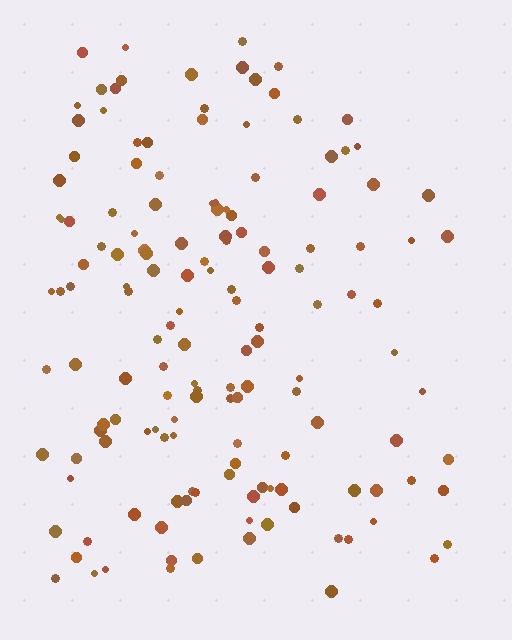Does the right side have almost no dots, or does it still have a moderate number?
Still a moderate number, just noticeably fewer than the left.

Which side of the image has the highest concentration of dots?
The left.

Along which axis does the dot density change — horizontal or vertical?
Horizontal.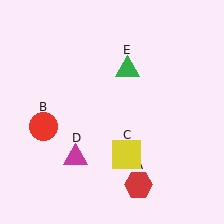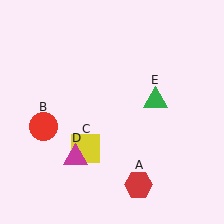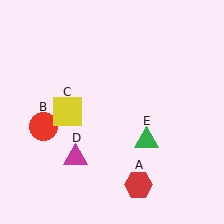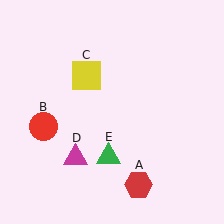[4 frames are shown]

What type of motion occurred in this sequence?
The yellow square (object C), green triangle (object E) rotated clockwise around the center of the scene.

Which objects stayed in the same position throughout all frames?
Red hexagon (object A) and red circle (object B) and magenta triangle (object D) remained stationary.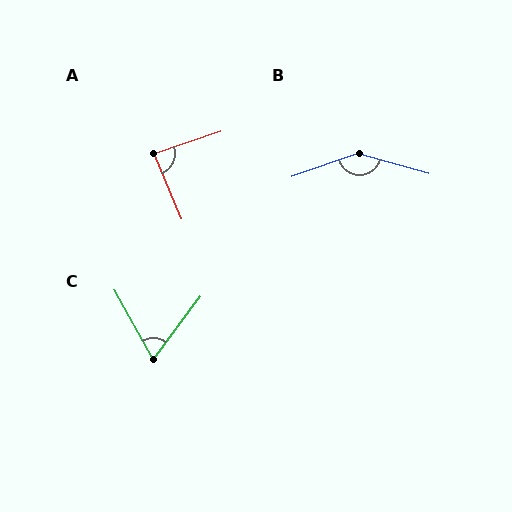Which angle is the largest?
B, at approximately 145 degrees.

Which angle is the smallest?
C, at approximately 66 degrees.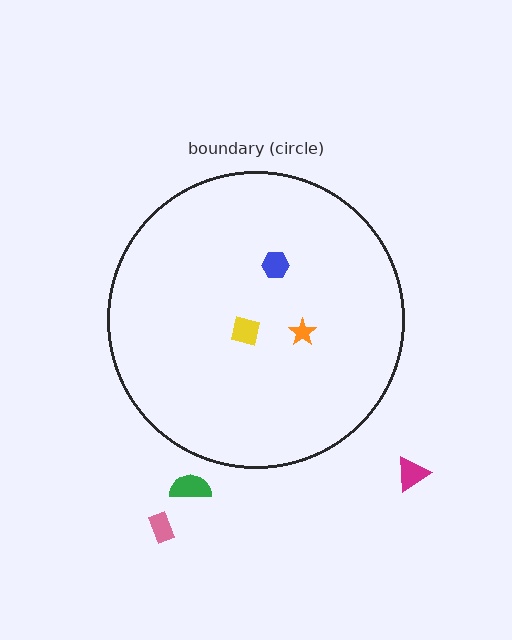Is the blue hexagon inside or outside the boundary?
Inside.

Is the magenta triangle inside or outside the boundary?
Outside.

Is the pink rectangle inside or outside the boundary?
Outside.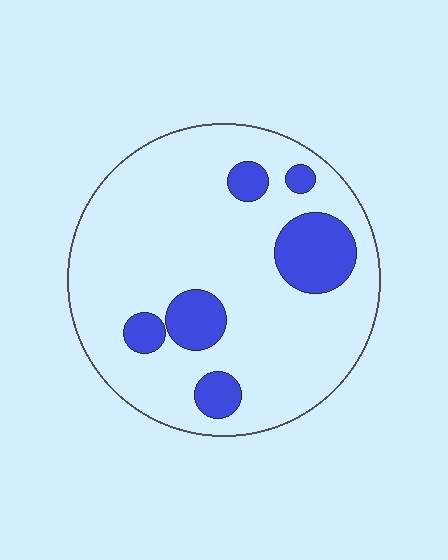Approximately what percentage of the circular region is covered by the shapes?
Approximately 20%.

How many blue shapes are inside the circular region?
6.